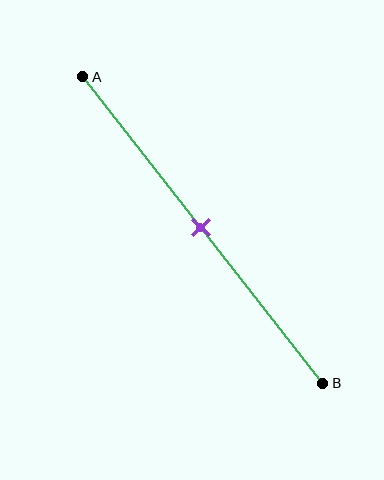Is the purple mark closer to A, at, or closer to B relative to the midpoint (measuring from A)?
The purple mark is approximately at the midpoint of segment AB.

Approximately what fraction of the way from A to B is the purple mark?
The purple mark is approximately 50% of the way from A to B.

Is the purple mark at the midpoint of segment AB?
Yes, the mark is approximately at the midpoint.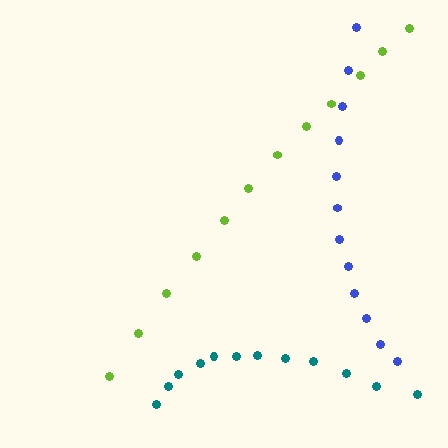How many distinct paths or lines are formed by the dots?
There are 3 distinct paths.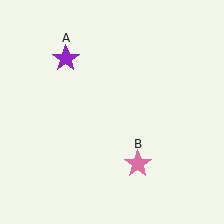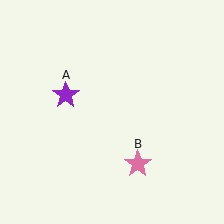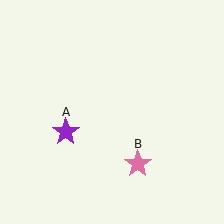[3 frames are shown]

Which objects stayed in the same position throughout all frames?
Pink star (object B) remained stationary.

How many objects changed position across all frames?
1 object changed position: purple star (object A).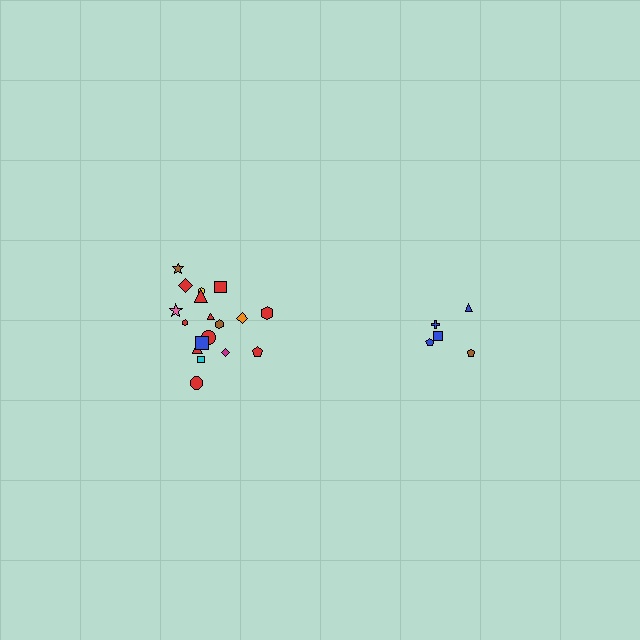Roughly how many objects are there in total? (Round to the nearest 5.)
Roughly 25 objects in total.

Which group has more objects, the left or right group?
The left group.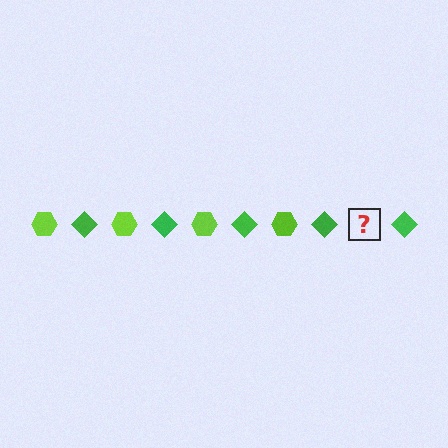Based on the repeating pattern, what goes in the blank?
The blank should be a lime hexagon.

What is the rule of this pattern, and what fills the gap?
The rule is that the pattern alternates between lime hexagon and green diamond. The gap should be filled with a lime hexagon.